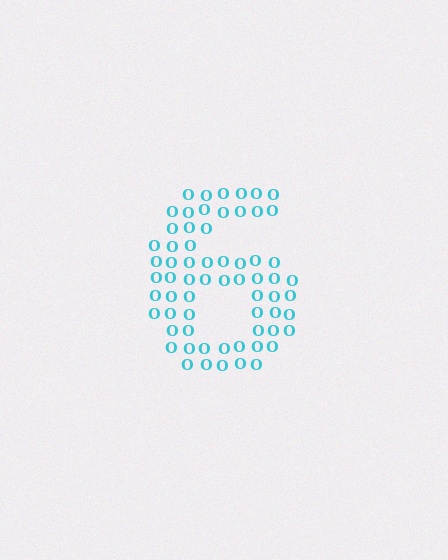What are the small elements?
The small elements are letter O's.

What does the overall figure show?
The overall figure shows the digit 6.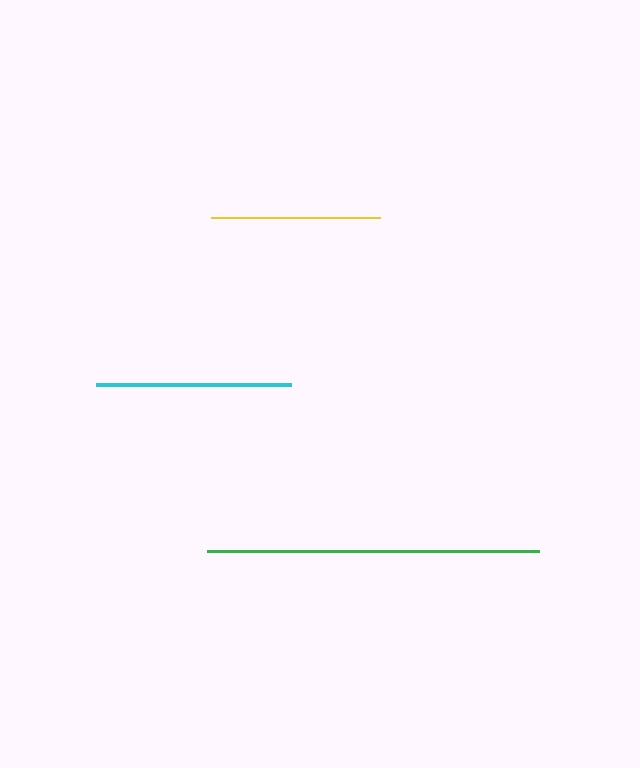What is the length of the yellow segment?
The yellow segment is approximately 169 pixels long.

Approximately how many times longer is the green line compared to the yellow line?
The green line is approximately 2.0 times the length of the yellow line.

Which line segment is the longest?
The green line is the longest at approximately 332 pixels.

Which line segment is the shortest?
The yellow line is the shortest at approximately 169 pixels.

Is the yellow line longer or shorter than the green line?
The green line is longer than the yellow line.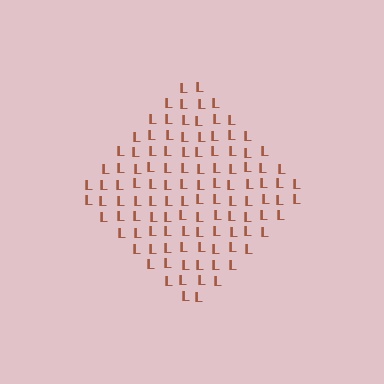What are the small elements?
The small elements are letter L's.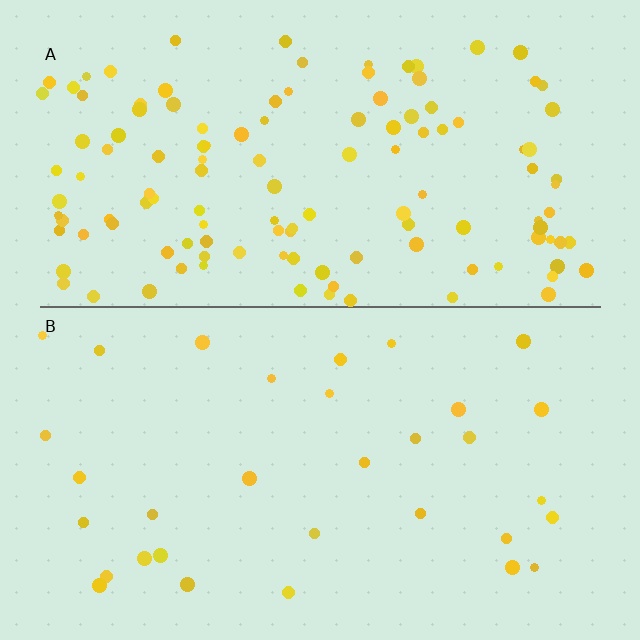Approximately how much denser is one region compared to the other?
Approximately 3.9× — region A over region B.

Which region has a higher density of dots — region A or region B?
A (the top).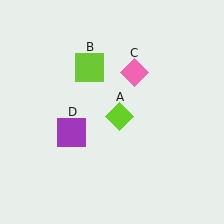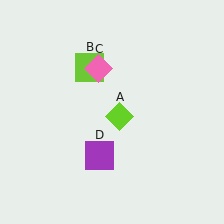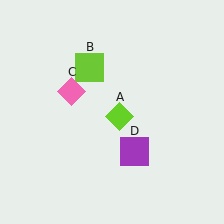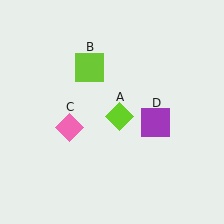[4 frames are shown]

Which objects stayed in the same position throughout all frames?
Lime diamond (object A) and lime square (object B) remained stationary.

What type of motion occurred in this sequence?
The pink diamond (object C), purple square (object D) rotated counterclockwise around the center of the scene.